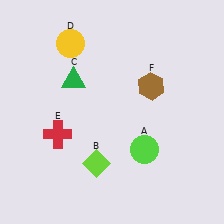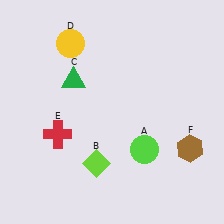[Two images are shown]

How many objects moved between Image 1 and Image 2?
1 object moved between the two images.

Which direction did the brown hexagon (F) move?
The brown hexagon (F) moved down.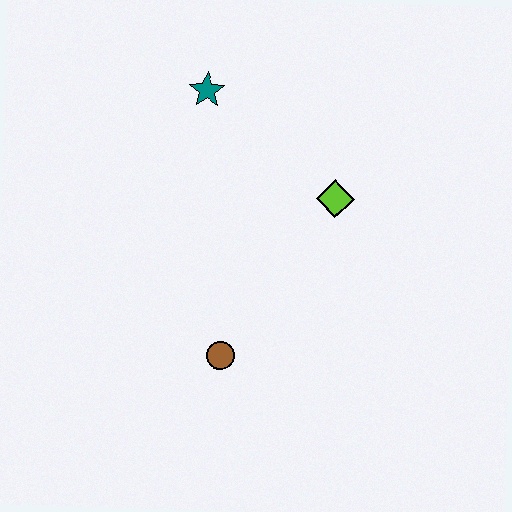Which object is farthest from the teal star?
The brown circle is farthest from the teal star.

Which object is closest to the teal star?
The lime diamond is closest to the teal star.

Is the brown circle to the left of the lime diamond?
Yes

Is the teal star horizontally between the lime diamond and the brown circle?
No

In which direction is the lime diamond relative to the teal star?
The lime diamond is to the right of the teal star.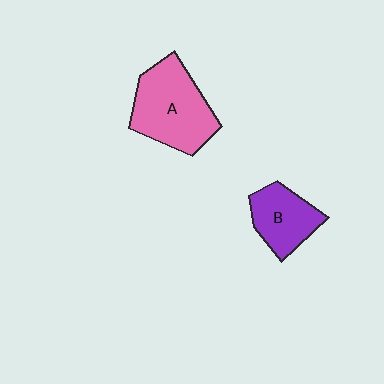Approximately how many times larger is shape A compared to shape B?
Approximately 1.6 times.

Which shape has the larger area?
Shape A (pink).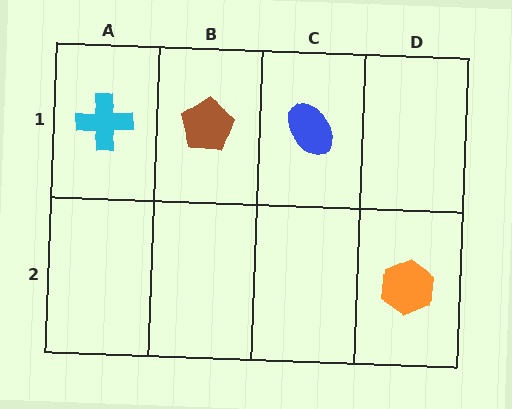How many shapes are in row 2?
1 shape.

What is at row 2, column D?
An orange hexagon.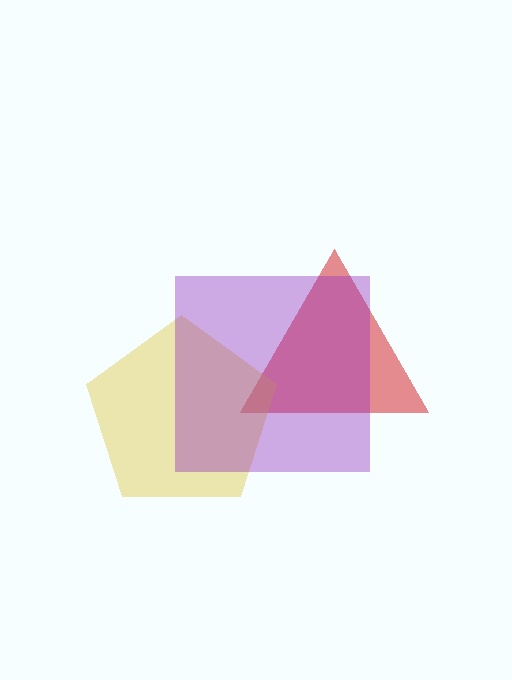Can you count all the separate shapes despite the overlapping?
Yes, there are 3 separate shapes.